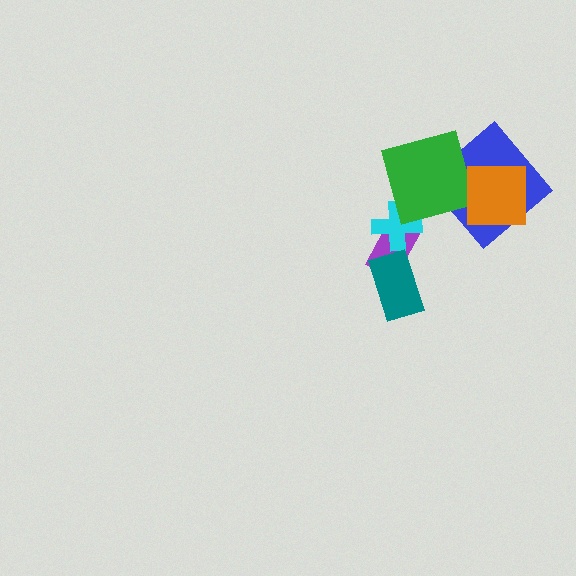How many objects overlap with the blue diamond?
2 objects overlap with the blue diamond.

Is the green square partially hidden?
No, no other shape covers it.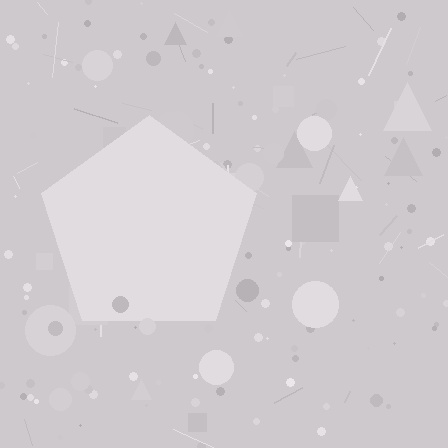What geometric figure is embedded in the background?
A pentagon is embedded in the background.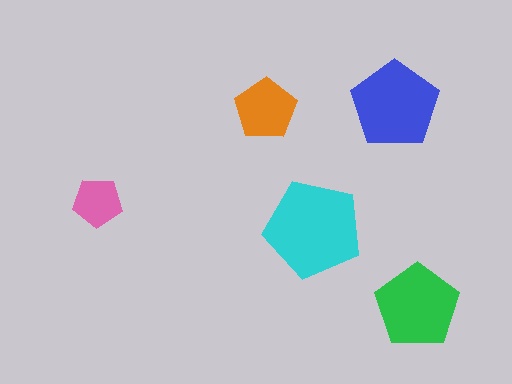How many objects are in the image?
There are 5 objects in the image.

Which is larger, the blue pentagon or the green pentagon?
The blue one.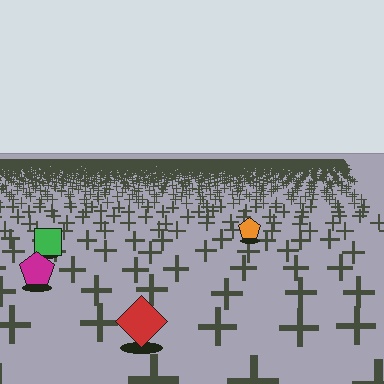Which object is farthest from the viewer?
The orange pentagon is farthest from the viewer. It appears smaller and the ground texture around it is denser.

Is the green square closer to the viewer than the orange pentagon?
Yes. The green square is closer — you can tell from the texture gradient: the ground texture is coarser near it.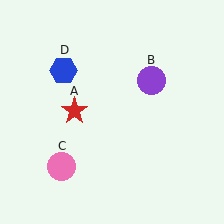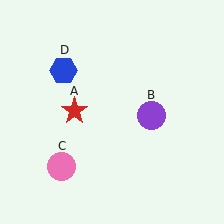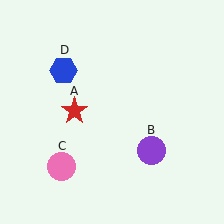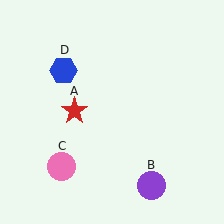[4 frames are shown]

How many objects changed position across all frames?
1 object changed position: purple circle (object B).